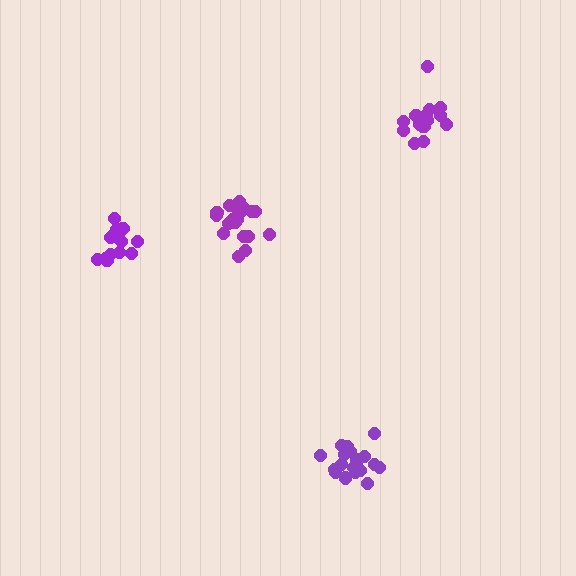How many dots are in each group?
Group 1: 16 dots, Group 2: 15 dots, Group 3: 19 dots, Group 4: 20 dots (70 total).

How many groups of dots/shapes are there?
There are 4 groups.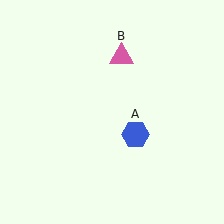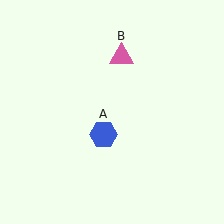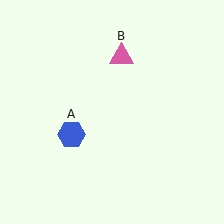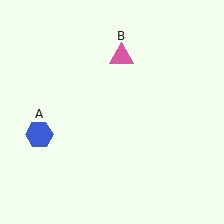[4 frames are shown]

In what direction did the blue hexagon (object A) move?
The blue hexagon (object A) moved left.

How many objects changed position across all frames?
1 object changed position: blue hexagon (object A).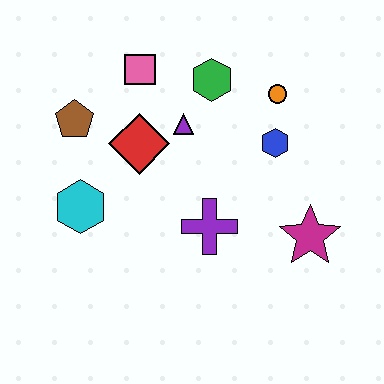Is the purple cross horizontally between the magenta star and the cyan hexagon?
Yes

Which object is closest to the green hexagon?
The purple triangle is closest to the green hexagon.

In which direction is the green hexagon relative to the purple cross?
The green hexagon is above the purple cross.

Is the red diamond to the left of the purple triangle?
Yes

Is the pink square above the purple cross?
Yes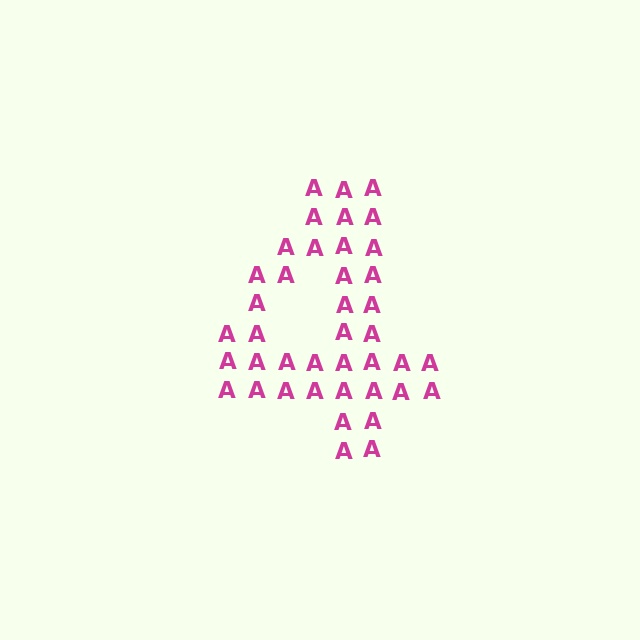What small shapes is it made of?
It is made of small letter A's.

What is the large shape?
The large shape is the digit 4.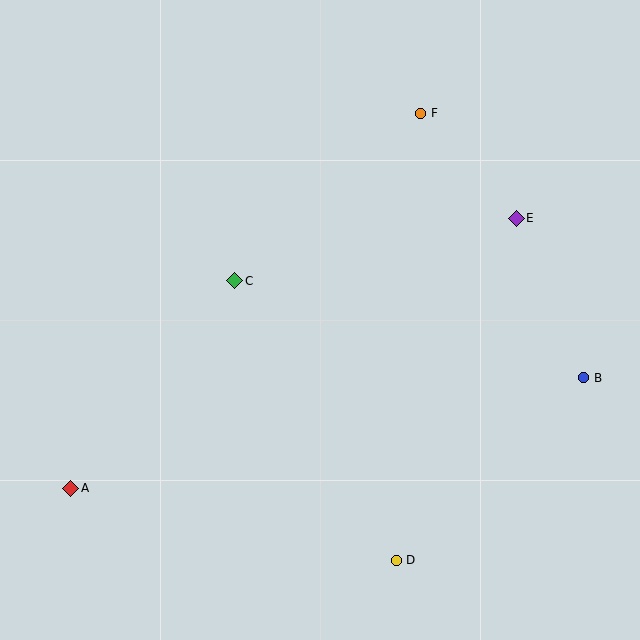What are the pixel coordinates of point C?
Point C is at (235, 281).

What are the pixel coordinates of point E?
Point E is at (516, 218).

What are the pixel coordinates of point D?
Point D is at (396, 560).